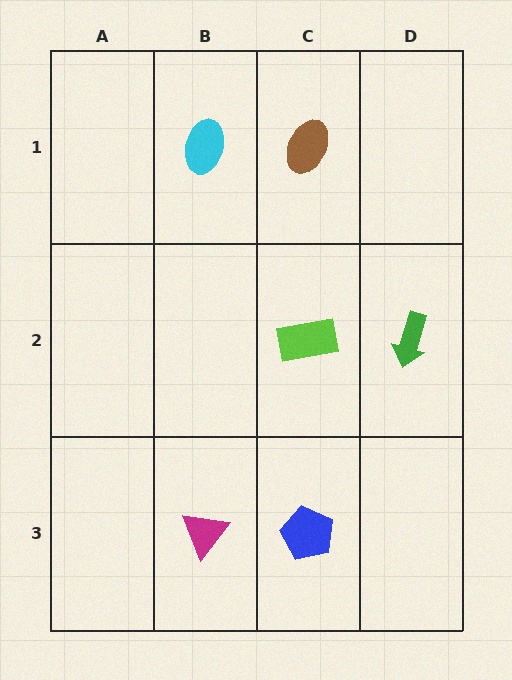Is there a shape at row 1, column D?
No, that cell is empty.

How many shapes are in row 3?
2 shapes.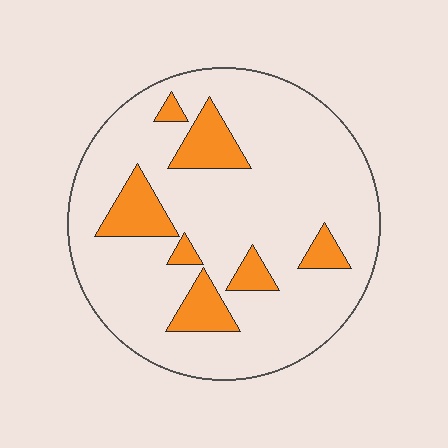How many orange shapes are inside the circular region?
7.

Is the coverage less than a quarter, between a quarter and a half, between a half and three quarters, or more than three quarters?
Less than a quarter.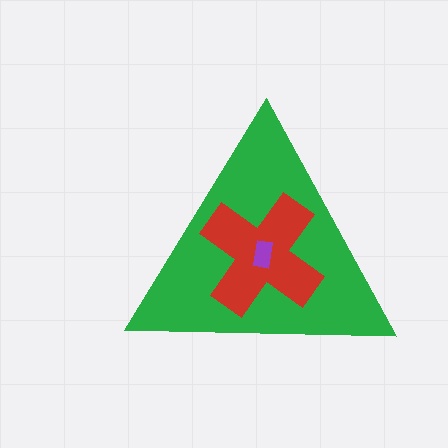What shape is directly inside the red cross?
The purple rectangle.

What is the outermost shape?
The green triangle.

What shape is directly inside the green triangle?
The red cross.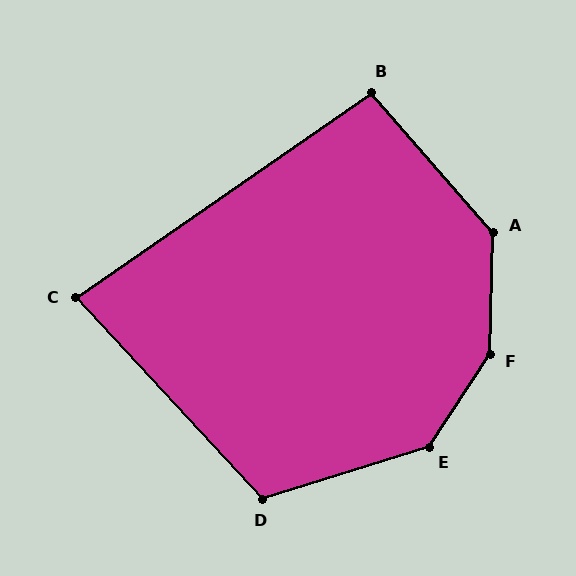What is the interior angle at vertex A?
Approximately 137 degrees (obtuse).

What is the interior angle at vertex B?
Approximately 96 degrees (obtuse).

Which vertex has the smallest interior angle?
C, at approximately 82 degrees.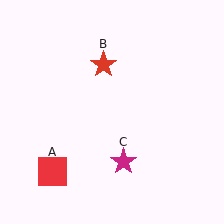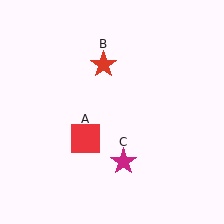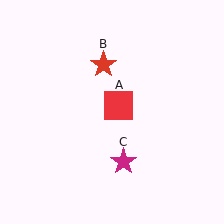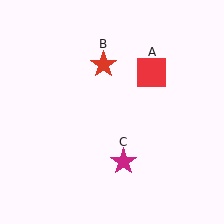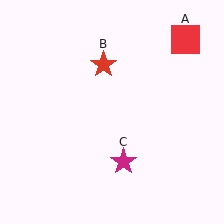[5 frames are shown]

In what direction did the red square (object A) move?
The red square (object A) moved up and to the right.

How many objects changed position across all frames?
1 object changed position: red square (object A).